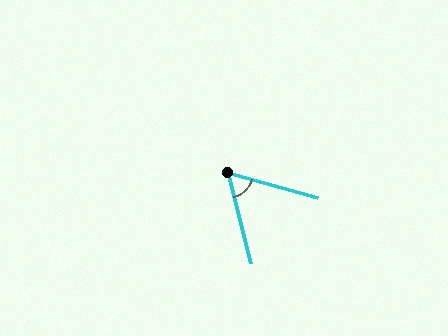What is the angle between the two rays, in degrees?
Approximately 60 degrees.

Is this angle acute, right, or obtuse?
It is acute.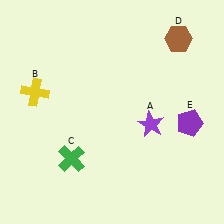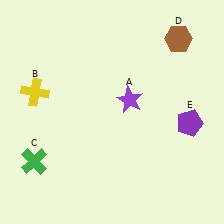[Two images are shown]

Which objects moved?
The objects that moved are: the purple star (A), the green cross (C).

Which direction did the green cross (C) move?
The green cross (C) moved left.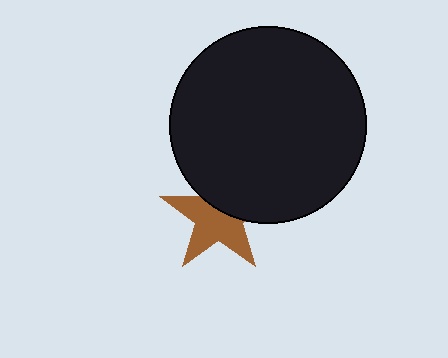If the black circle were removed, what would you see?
You would see the complete brown star.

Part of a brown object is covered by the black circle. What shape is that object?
It is a star.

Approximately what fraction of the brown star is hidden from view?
Roughly 39% of the brown star is hidden behind the black circle.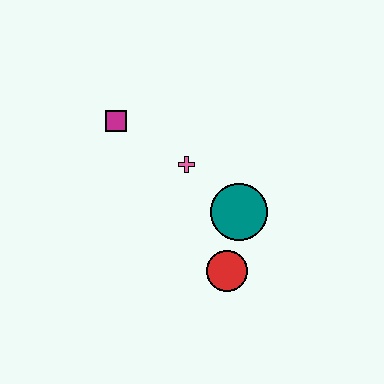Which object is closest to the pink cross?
The teal circle is closest to the pink cross.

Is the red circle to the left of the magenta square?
No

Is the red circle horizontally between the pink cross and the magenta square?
No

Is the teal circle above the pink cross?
No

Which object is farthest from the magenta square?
The red circle is farthest from the magenta square.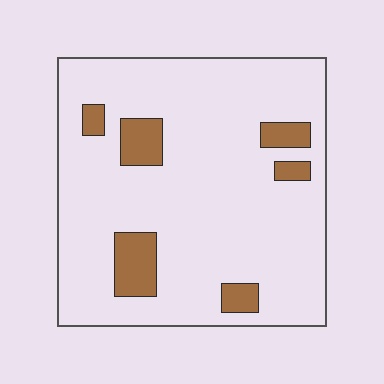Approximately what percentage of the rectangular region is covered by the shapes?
Approximately 10%.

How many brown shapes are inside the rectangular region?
6.